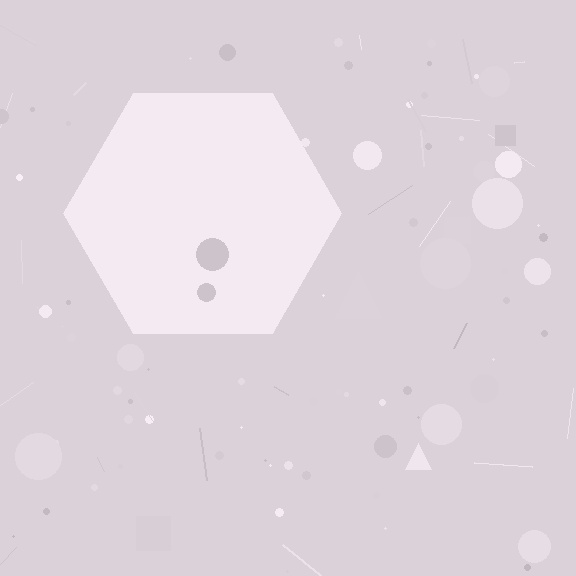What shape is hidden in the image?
A hexagon is hidden in the image.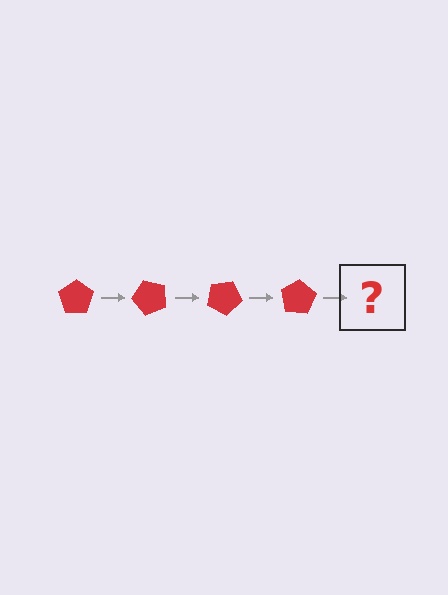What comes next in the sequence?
The next element should be a red pentagon rotated 200 degrees.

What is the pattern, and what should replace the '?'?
The pattern is that the pentagon rotates 50 degrees each step. The '?' should be a red pentagon rotated 200 degrees.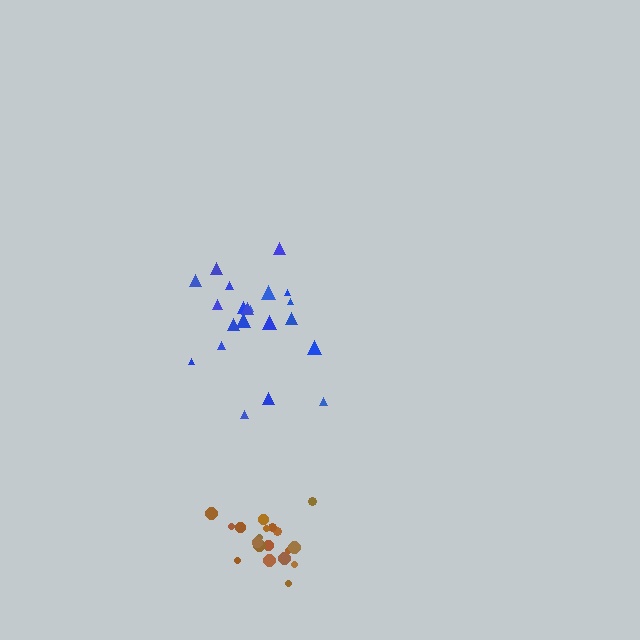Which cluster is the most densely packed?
Brown.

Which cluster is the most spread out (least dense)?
Blue.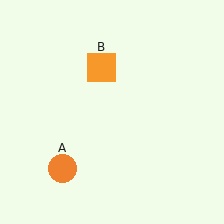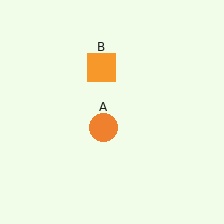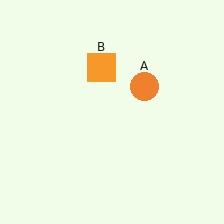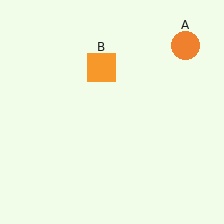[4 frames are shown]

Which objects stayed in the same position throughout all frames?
Orange square (object B) remained stationary.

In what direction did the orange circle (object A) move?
The orange circle (object A) moved up and to the right.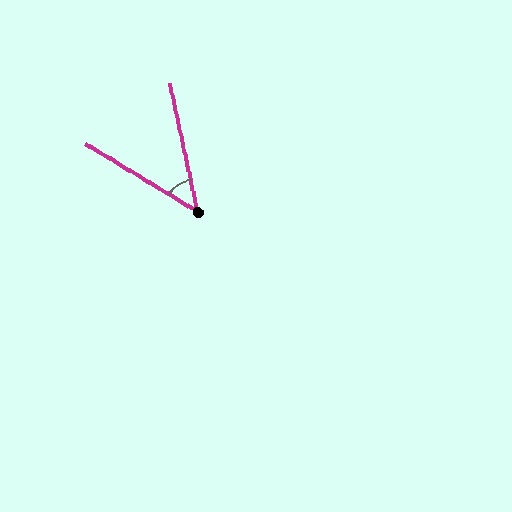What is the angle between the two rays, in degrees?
Approximately 47 degrees.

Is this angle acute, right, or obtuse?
It is acute.